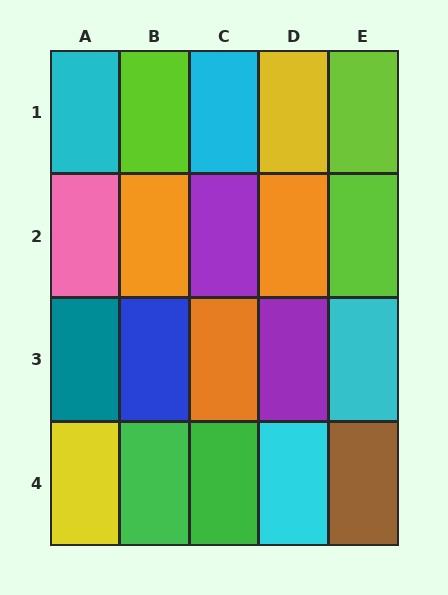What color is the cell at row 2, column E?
Lime.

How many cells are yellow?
2 cells are yellow.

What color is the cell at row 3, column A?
Teal.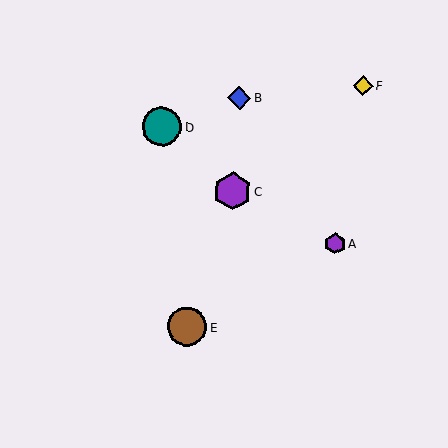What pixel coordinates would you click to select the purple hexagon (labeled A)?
Click at (335, 244) to select the purple hexagon A.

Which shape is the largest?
The brown circle (labeled E) is the largest.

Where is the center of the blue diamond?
The center of the blue diamond is at (239, 98).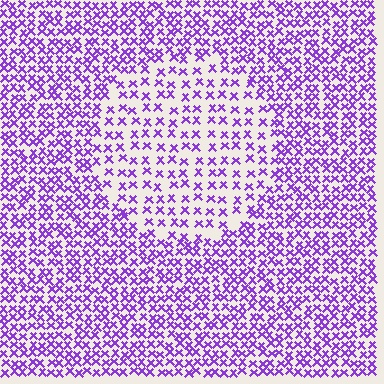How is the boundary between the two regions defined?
The boundary is defined by a change in element density (approximately 1.9x ratio). All elements are the same color, size, and shape.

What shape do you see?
I see a circle.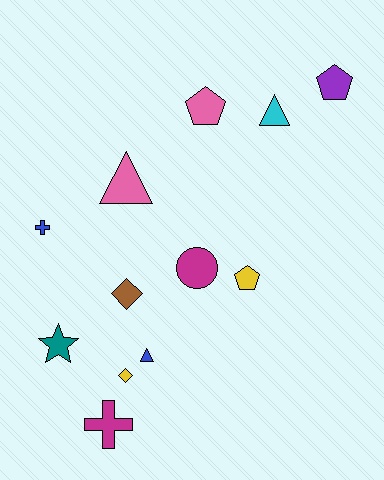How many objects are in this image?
There are 12 objects.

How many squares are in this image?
There are no squares.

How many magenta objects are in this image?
There are 2 magenta objects.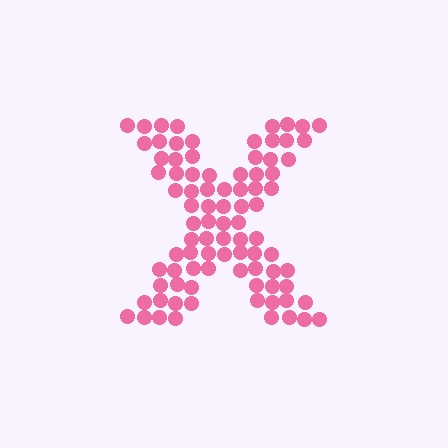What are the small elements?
The small elements are circles.